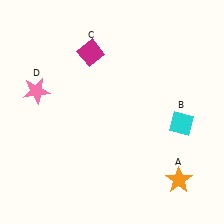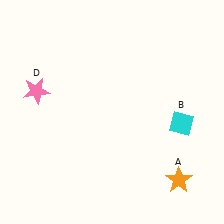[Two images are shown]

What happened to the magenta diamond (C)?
The magenta diamond (C) was removed in Image 2. It was in the top-left area of Image 1.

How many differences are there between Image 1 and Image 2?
There is 1 difference between the two images.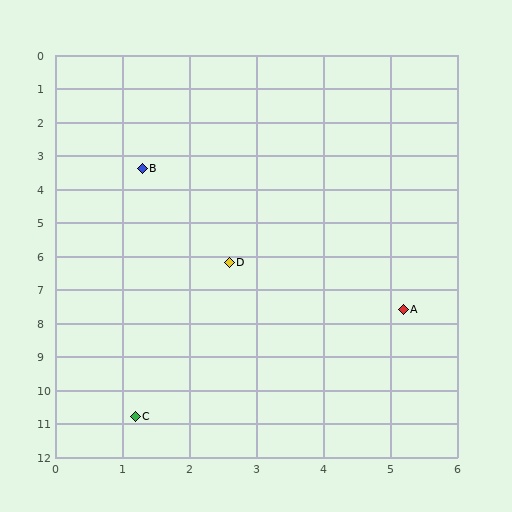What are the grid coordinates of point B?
Point B is at approximately (1.3, 3.4).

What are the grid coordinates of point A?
Point A is at approximately (5.2, 7.6).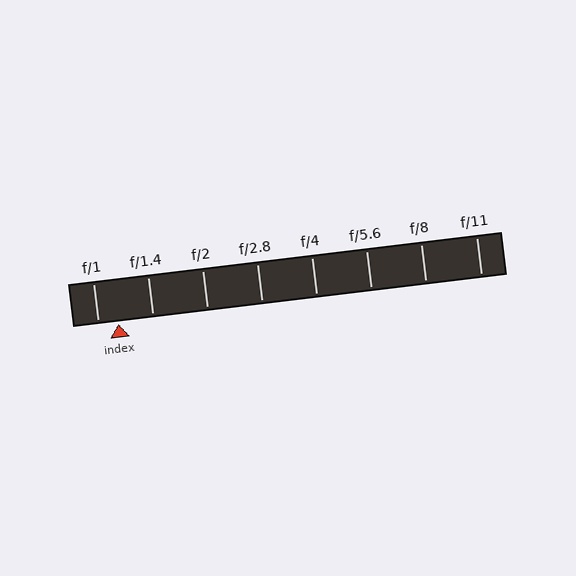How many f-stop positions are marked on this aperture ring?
There are 8 f-stop positions marked.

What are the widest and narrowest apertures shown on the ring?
The widest aperture shown is f/1 and the narrowest is f/11.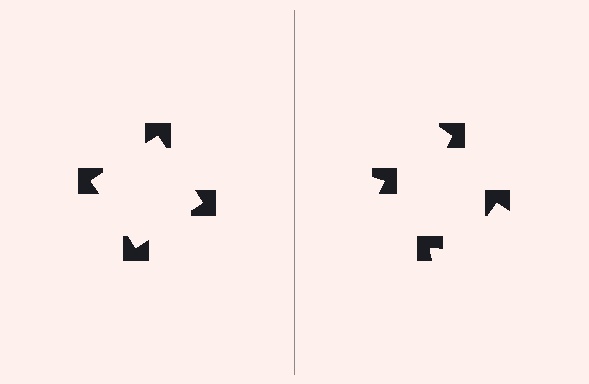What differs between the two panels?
The notched squares are positioned identically on both sides; only the wedge orientations differ. On the left they align to a square; on the right they are misaligned.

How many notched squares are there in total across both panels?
8 — 4 on each side.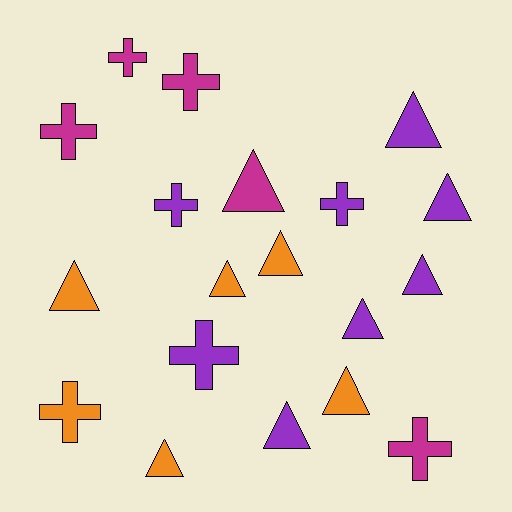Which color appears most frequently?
Purple, with 8 objects.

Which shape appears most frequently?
Triangle, with 11 objects.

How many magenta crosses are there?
There are 4 magenta crosses.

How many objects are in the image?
There are 19 objects.